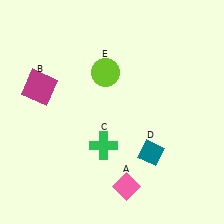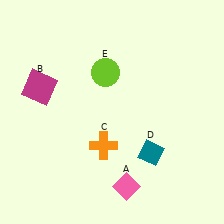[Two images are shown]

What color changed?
The cross (C) changed from green in Image 1 to orange in Image 2.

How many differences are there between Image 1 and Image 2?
There is 1 difference between the two images.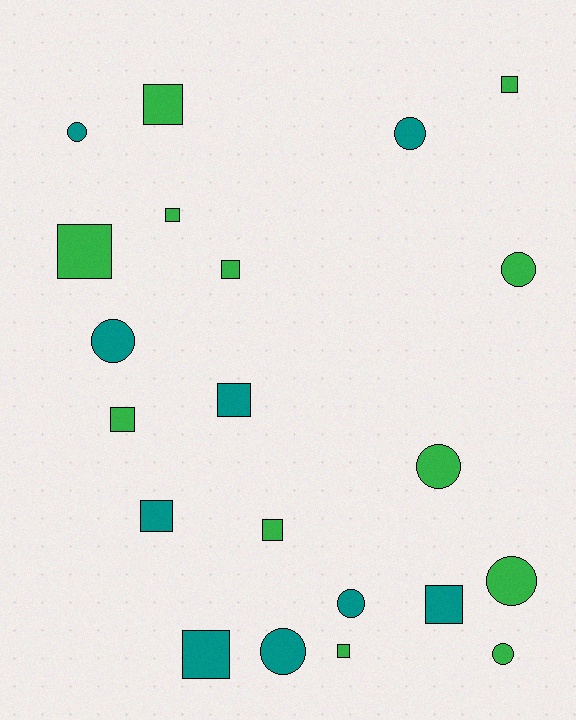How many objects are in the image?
There are 21 objects.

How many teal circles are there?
There are 5 teal circles.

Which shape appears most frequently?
Square, with 12 objects.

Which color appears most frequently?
Green, with 12 objects.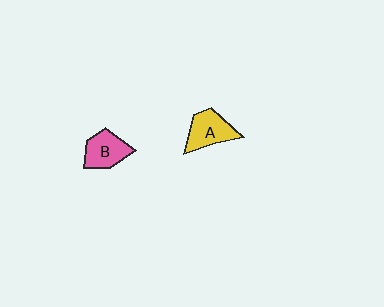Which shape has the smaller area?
Shape B (pink).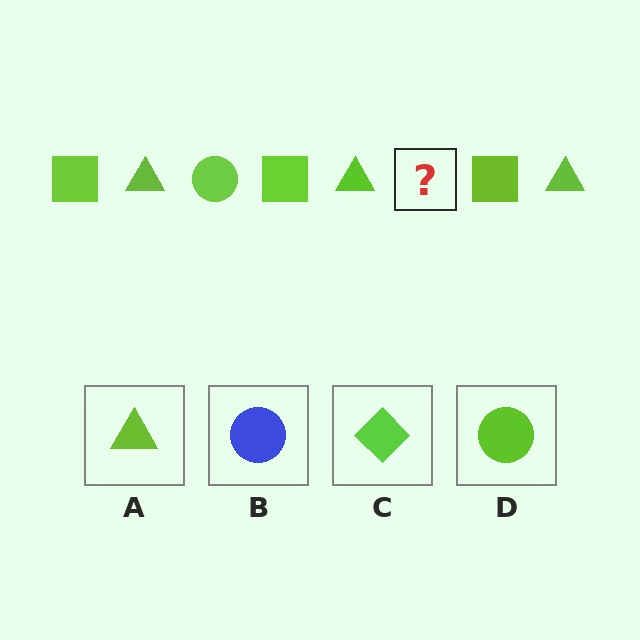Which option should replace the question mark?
Option D.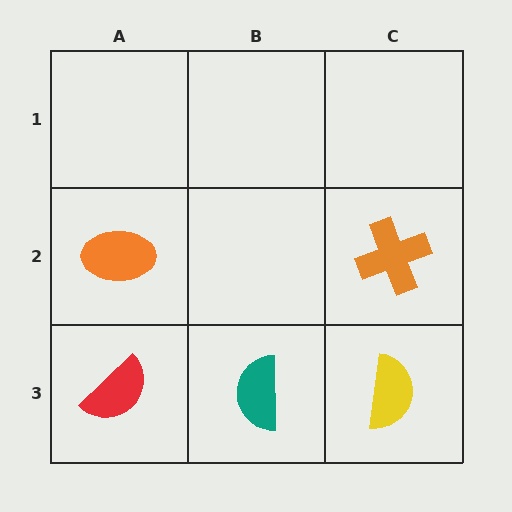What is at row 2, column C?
An orange cross.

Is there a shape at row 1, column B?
No, that cell is empty.